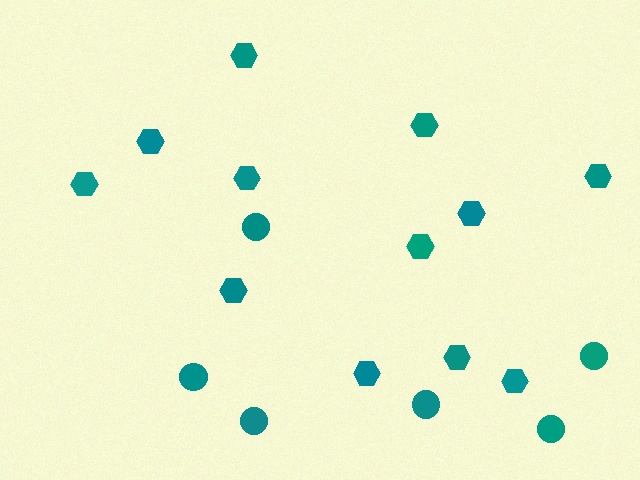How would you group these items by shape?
There are 2 groups: one group of circles (6) and one group of hexagons (12).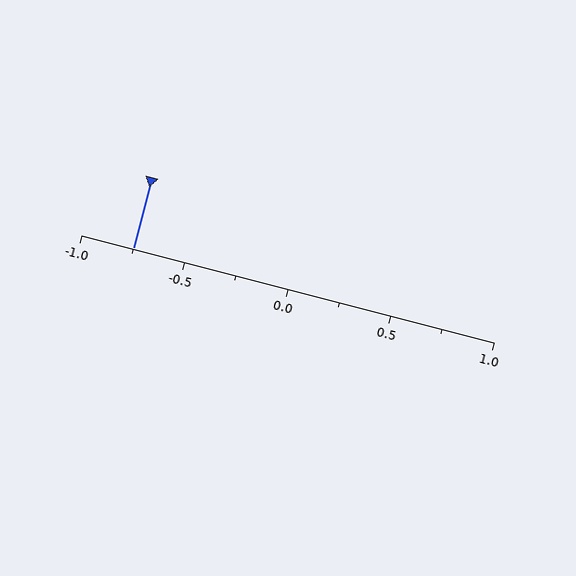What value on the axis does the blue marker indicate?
The marker indicates approximately -0.75.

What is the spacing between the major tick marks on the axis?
The major ticks are spaced 0.5 apart.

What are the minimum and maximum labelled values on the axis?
The axis runs from -1.0 to 1.0.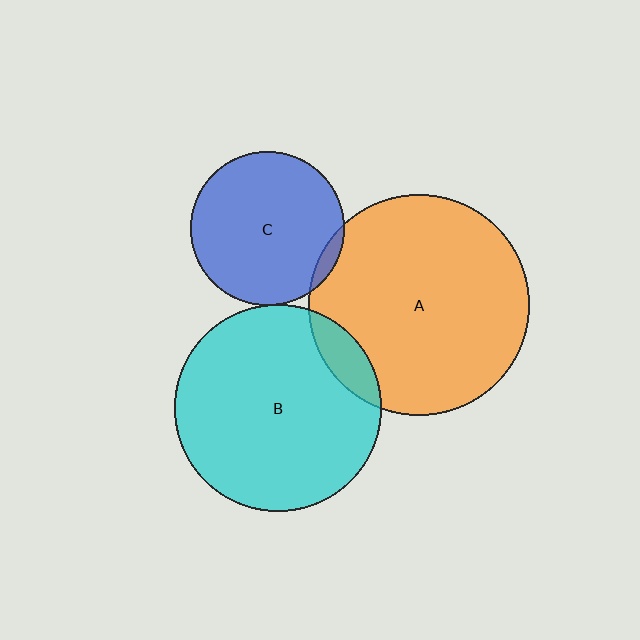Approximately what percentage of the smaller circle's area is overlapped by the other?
Approximately 10%.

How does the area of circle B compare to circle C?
Approximately 1.8 times.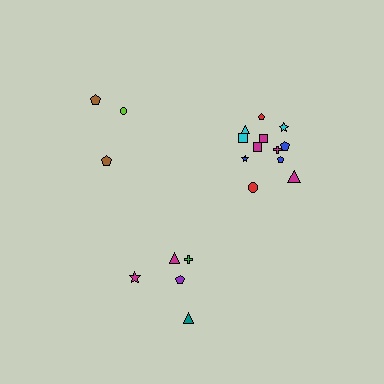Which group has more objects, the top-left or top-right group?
The top-right group.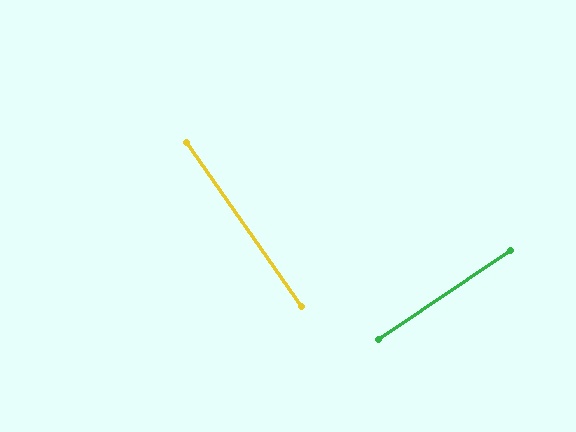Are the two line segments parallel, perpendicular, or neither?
Perpendicular — they meet at approximately 89°.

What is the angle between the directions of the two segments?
Approximately 89 degrees.